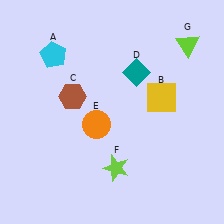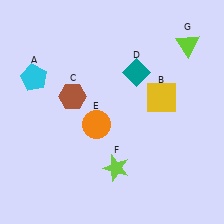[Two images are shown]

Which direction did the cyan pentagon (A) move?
The cyan pentagon (A) moved down.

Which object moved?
The cyan pentagon (A) moved down.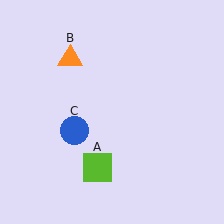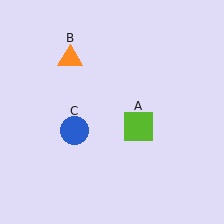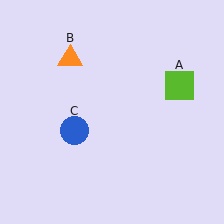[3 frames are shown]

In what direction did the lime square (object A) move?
The lime square (object A) moved up and to the right.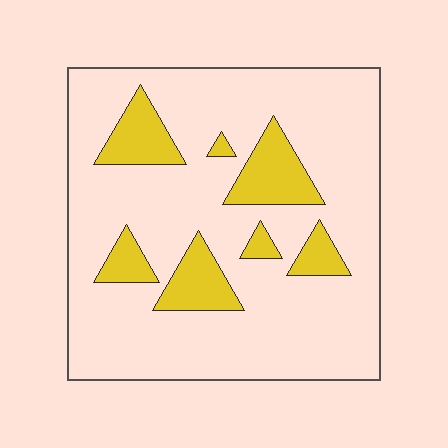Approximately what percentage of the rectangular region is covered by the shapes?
Approximately 20%.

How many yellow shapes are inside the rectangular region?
7.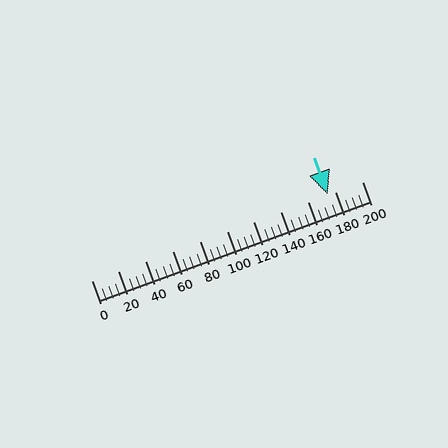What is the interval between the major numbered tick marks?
The major tick marks are spaced 20 units apart.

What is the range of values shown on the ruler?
The ruler shows values from 0 to 200.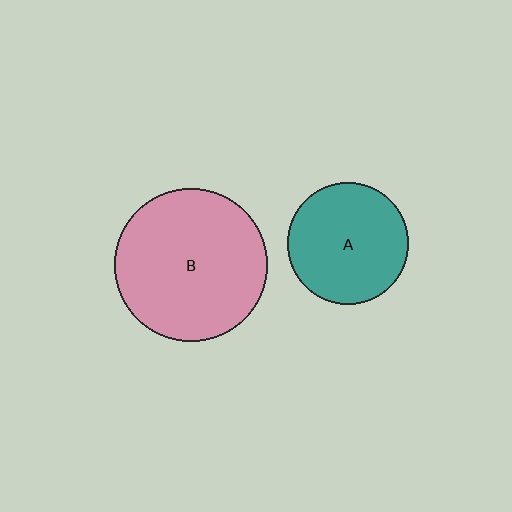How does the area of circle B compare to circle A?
Approximately 1.6 times.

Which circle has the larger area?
Circle B (pink).